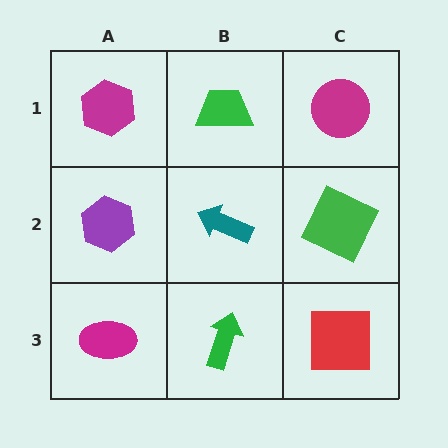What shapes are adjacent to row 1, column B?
A teal arrow (row 2, column B), a magenta hexagon (row 1, column A), a magenta circle (row 1, column C).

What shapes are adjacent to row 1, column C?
A green square (row 2, column C), a green trapezoid (row 1, column B).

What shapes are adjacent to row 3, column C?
A green square (row 2, column C), a green arrow (row 3, column B).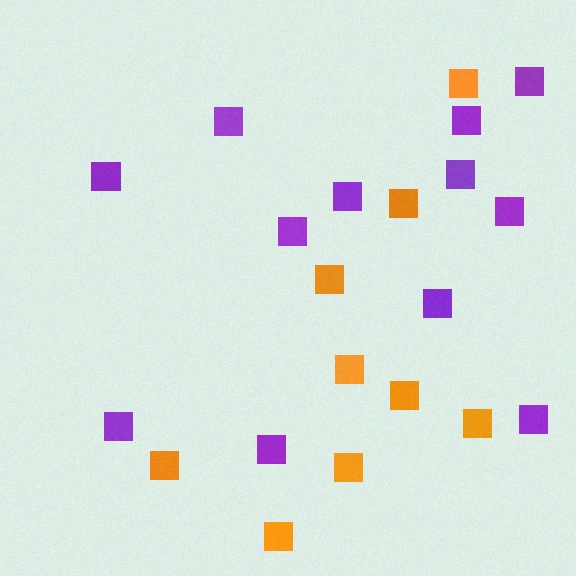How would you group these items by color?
There are 2 groups: one group of orange squares (9) and one group of purple squares (12).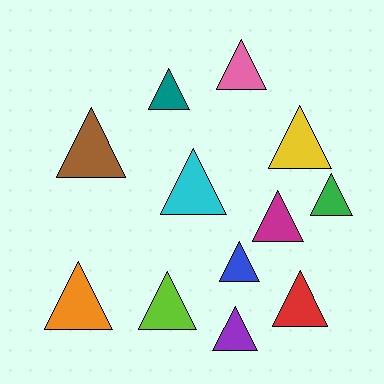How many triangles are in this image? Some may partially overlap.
There are 12 triangles.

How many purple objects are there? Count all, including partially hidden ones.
There is 1 purple object.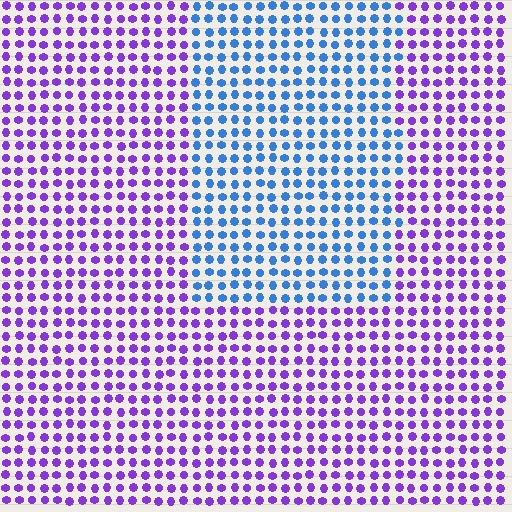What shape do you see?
I see a rectangle.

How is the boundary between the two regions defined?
The boundary is defined purely by a slight shift in hue (about 58 degrees). Spacing, size, and orientation are identical on both sides.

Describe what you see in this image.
The image is filled with small purple elements in a uniform arrangement. A rectangle-shaped region is visible where the elements are tinted to a slightly different hue, forming a subtle color boundary.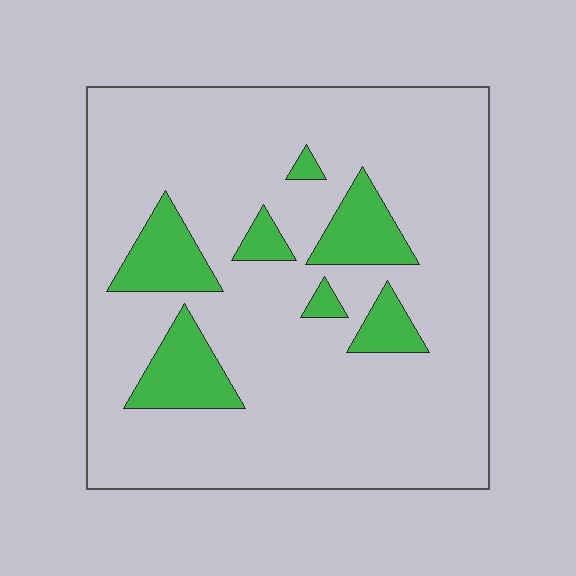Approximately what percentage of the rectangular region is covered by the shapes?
Approximately 15%.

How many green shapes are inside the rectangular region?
7.